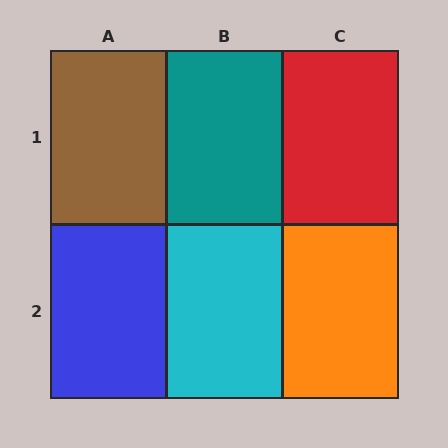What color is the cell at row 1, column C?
Red.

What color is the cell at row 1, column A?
Brown.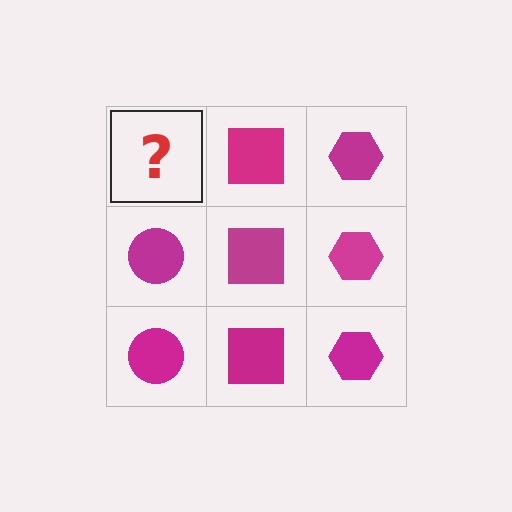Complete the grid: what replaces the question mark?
The question mark should be replaced with a magenta circle.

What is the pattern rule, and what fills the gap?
The rule is that each column has a consistent shape. The gap should be filled with a magenta circle.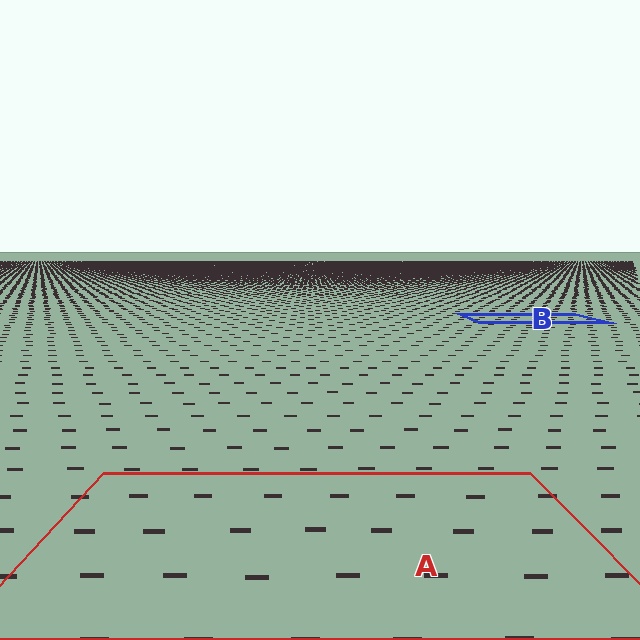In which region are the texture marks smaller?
The texture marks are smaller in region B, because it is farther away.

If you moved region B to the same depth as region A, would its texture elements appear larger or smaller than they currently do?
They would appear larger. At a closer depth, the same texture elements are projected at a bigger on-screen size.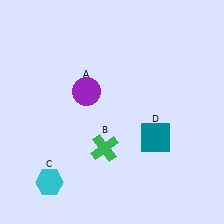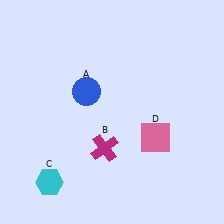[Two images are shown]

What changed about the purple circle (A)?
In Image 1, A is purple. In Image 2, it changed to blue.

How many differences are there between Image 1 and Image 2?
There are 3 differences between the two images.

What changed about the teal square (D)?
In Image 1, D is teal. In Image 2, it changed to pink.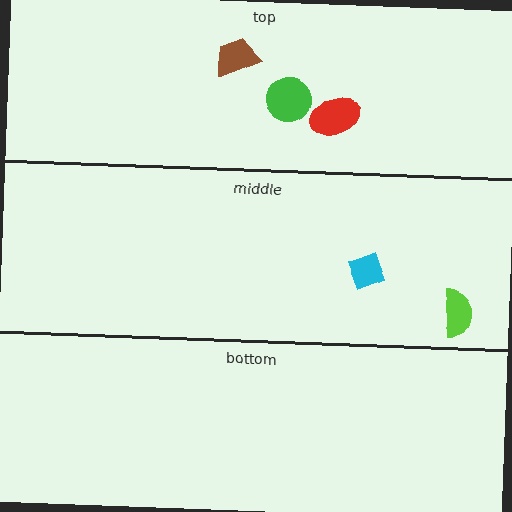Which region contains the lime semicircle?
The middle region.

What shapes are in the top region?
The green circle, the red ellipse, the brown trapezoid.